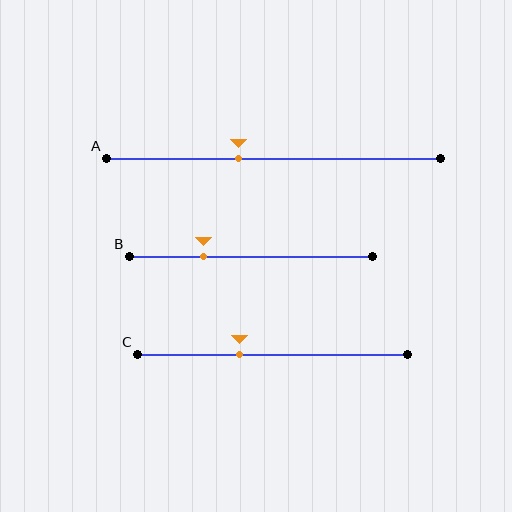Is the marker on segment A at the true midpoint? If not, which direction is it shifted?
No, the marker on segment A is shifted to the left by about 10% of the segment length.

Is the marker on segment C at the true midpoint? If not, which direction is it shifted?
No, the marker on segment C is shifted to the left by about 12% of the segment length.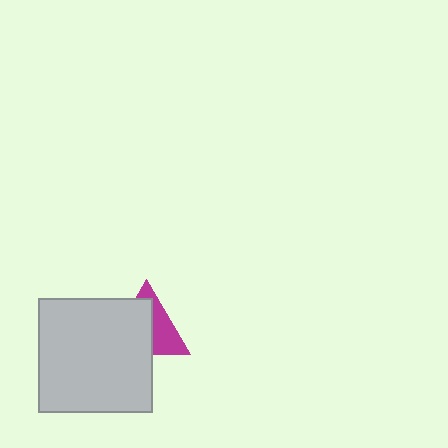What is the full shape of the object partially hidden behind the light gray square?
The partially hidden object is a magenta triangle.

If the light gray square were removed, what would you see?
You would see the complete magenta triangle.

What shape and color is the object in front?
The object in front is a light gray square.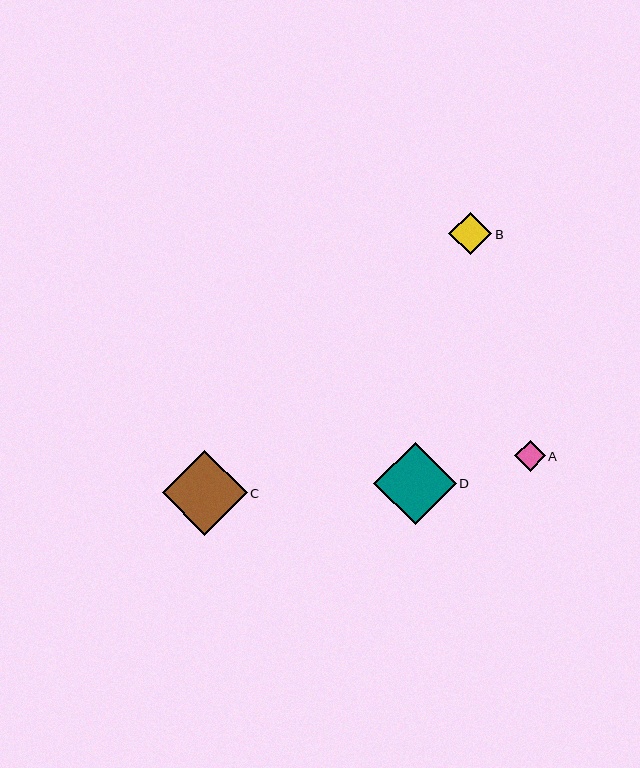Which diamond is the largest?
Diamond C is the largest with a size of approximately 85 pixels.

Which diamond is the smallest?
Diamond A is the smallest with a size of approximately 30 pixels.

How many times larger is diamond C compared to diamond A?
Diamond C is approximately 2.8 times the size of diamond A.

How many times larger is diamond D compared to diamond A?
Diamond D is approximately 2.7 times the size of diamond A.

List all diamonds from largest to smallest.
From largest to smallest: C, D, B, A.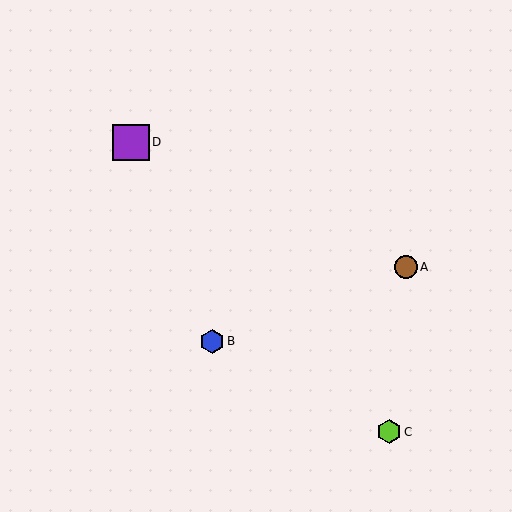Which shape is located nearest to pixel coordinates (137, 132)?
The purple square (labeled D) at (131, 142) is nearest to that location.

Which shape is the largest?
The purple square (labeled D) is the largest.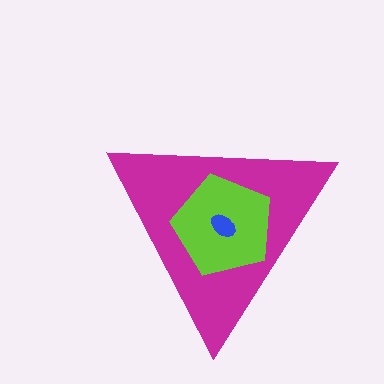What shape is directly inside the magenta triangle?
The lime pentagon.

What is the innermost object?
The blue ellipse.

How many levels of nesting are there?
3.